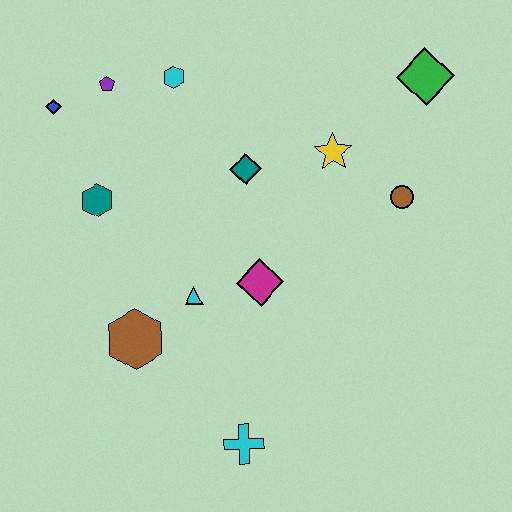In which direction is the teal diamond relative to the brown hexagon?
The teal diamond is above the brown hexagon.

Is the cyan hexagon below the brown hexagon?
No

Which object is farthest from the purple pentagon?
The cyan cross is farthest from the purple pentagon.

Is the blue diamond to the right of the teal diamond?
No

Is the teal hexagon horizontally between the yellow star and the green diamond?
No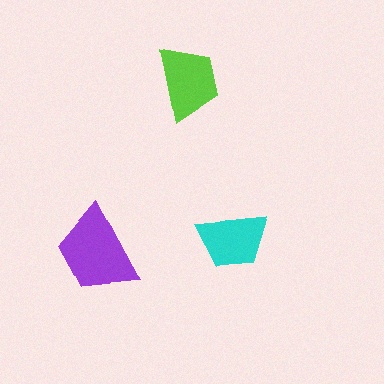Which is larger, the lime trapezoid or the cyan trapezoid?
The lime one.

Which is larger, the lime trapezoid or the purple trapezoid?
The purple one.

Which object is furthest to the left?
The purple trapezoid is leftmost.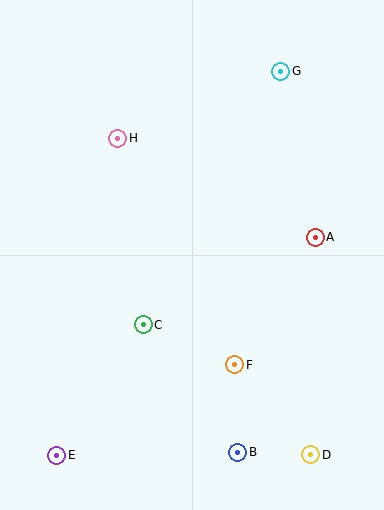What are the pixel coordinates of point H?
Point H is at (118, 138).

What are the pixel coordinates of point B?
Point B is at (238, 452).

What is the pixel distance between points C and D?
The distance between C and D is 212 pixels.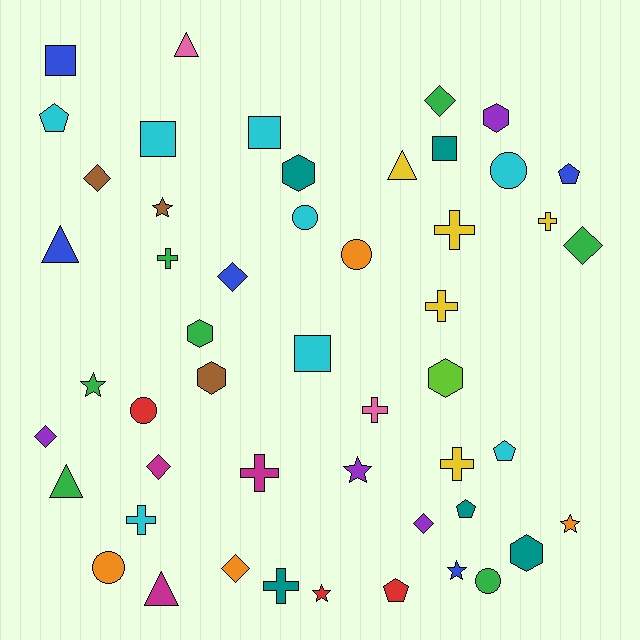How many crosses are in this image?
There are 9 crosses.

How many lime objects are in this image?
There is 1 lime object.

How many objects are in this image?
There are 50 objects.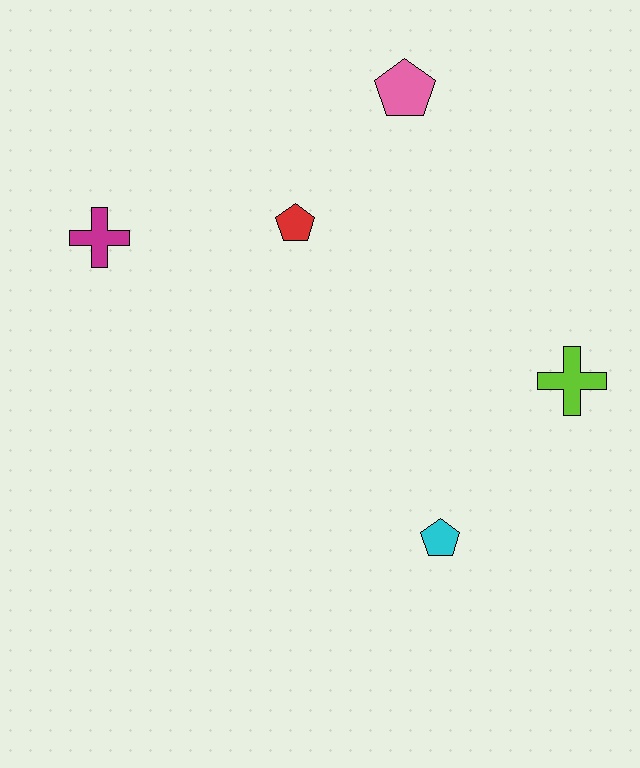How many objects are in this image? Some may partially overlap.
There are 5 objects.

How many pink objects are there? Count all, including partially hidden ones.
There is 1 pink object.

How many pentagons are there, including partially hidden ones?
There are 3 pentagons.